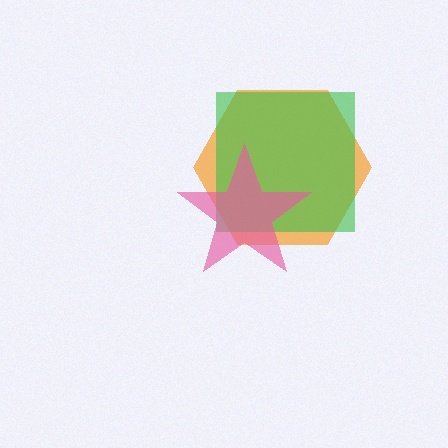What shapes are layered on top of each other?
The layered shapes are: an orange hexagon, a green square, a pink star.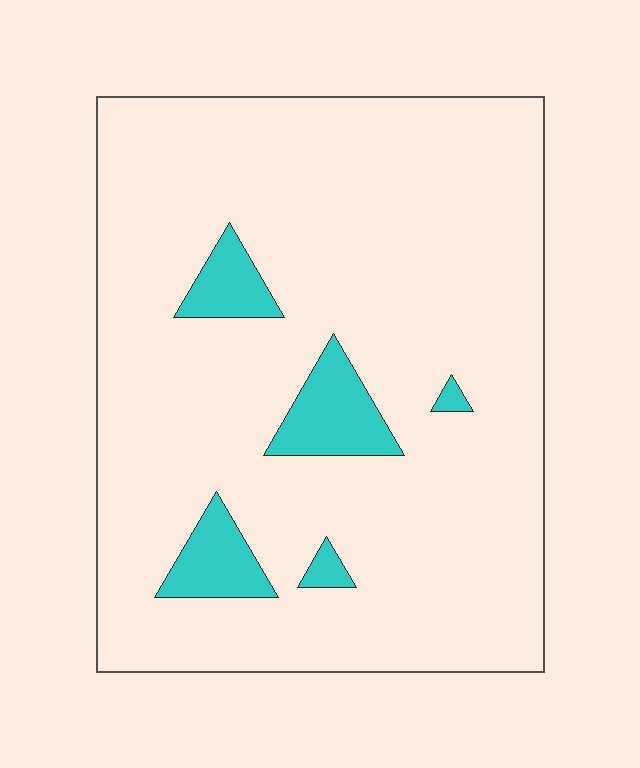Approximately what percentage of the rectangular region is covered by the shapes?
Approximately 10%.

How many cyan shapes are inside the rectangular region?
5.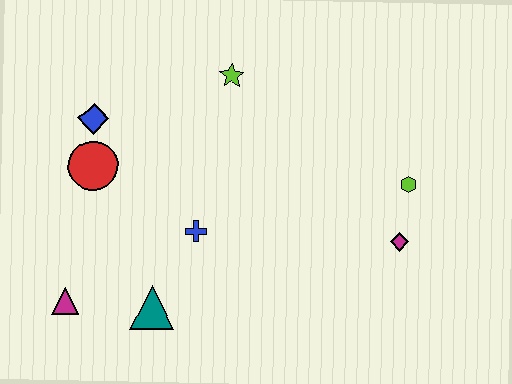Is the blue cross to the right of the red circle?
Yes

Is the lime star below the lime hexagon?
No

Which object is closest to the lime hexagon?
The magenta diamond is closest to the lime hexagon.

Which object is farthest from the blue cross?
The lime hexagon is farthest from the blue cross.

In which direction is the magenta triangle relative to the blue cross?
The magenta triangle is to the left of the blue cross.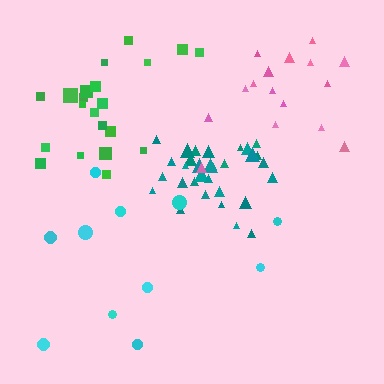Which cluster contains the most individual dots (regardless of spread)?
Teal (31).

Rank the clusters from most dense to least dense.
teal, green, pink, cyan.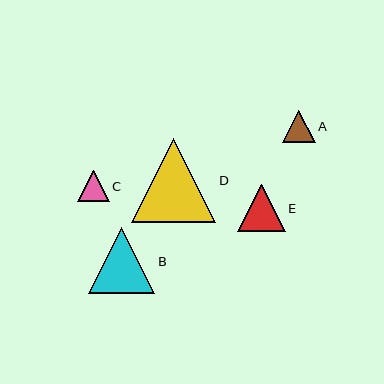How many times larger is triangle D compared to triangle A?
Triangle D is approximately 2.6 times the size of triangle A.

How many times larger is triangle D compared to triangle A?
Triangle D is approximately 2.6 times the size of triangle A.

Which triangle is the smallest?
Triangle C is the smallest with a size of approximately 31 pixels.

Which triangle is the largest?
Triangle D is the largest with a size of approximately 84 pixels.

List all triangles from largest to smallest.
From largest to smallest: D, B, E, A, C.